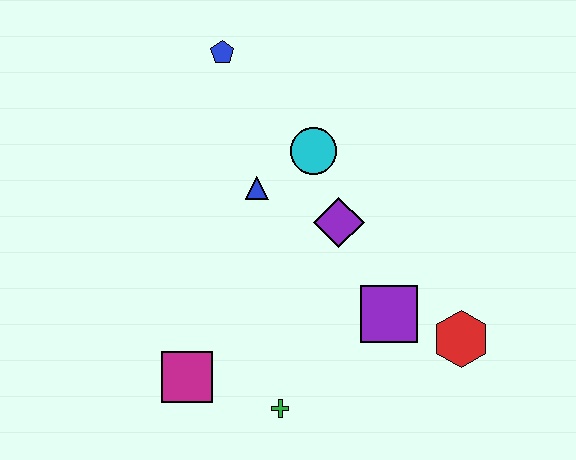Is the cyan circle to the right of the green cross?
Yes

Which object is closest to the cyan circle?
The blue triangle is closest to the cyan circle.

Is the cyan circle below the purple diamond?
No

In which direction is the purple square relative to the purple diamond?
The purple square is below the purple diamond.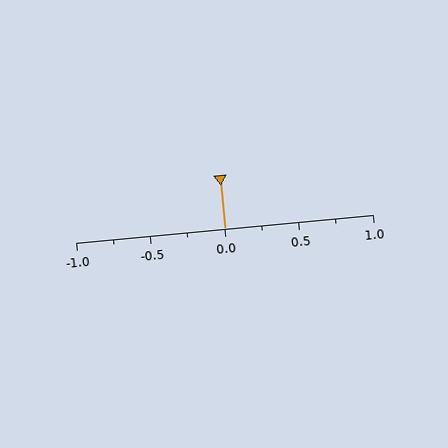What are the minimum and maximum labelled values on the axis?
The axis runs from -1.0 to 1.0.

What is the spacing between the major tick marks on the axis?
The major ticks are spaced 0.5 apart.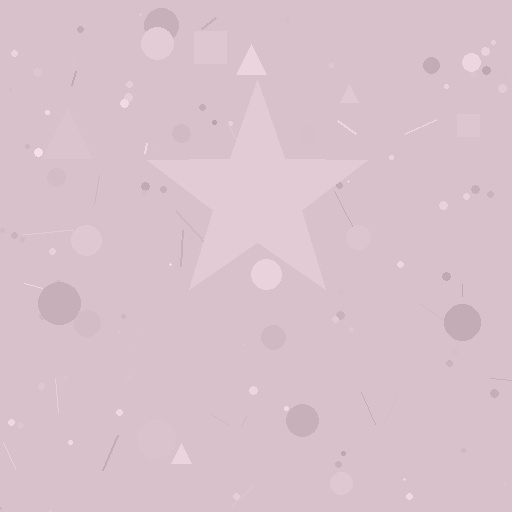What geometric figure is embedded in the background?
A star is embedded in the background.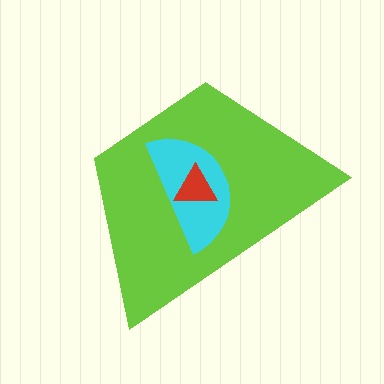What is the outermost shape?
The lime trapezoid.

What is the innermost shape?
The red triangle.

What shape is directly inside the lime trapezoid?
The cyan semicircle.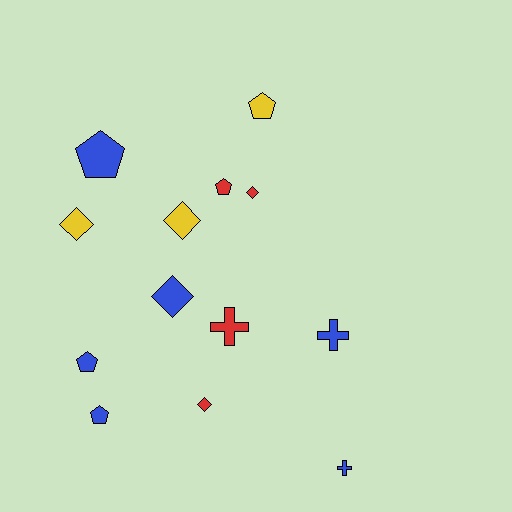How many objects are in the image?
There are 13 objects.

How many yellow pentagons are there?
There is 1 yellow pentagon.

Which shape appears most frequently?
Pentagon, with 5 objects.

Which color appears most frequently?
Blue, with 6 objects.